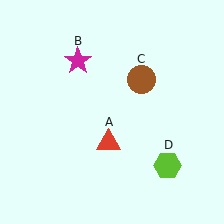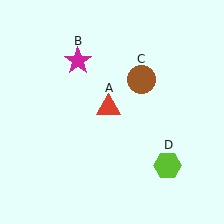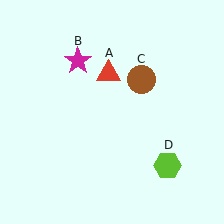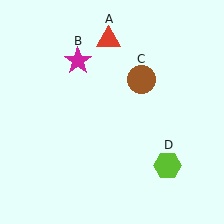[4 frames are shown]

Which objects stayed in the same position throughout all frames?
Magenta star (object B) and brown circle (object C) and lime hexagon (object D) remained stationary.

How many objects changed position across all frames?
1 object changed position: red triangle (object A).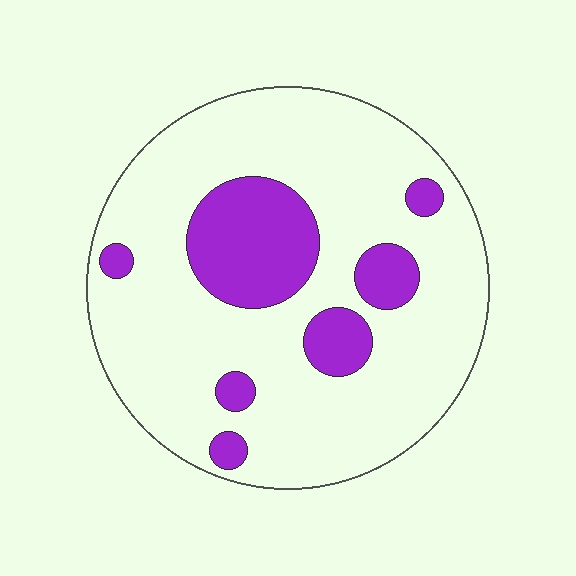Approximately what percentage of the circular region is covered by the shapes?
Approximately 20%.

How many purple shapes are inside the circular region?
7.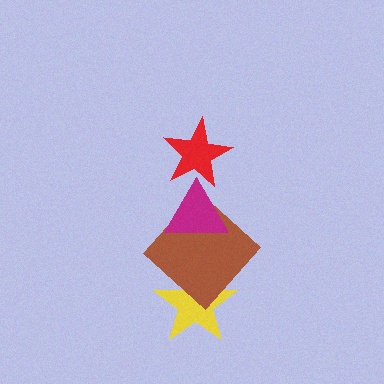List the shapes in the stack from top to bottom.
From top to bottom: the red star, the magenta triangle, the brown diamond, the yellow star.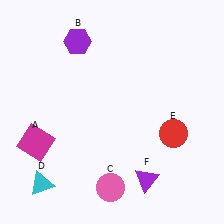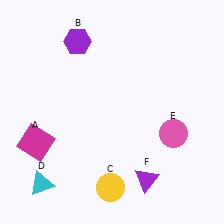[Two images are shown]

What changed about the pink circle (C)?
In Image 1, C is pink. In Image 2, it changed to yellow.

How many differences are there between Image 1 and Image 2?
There are 2 differences between the two images.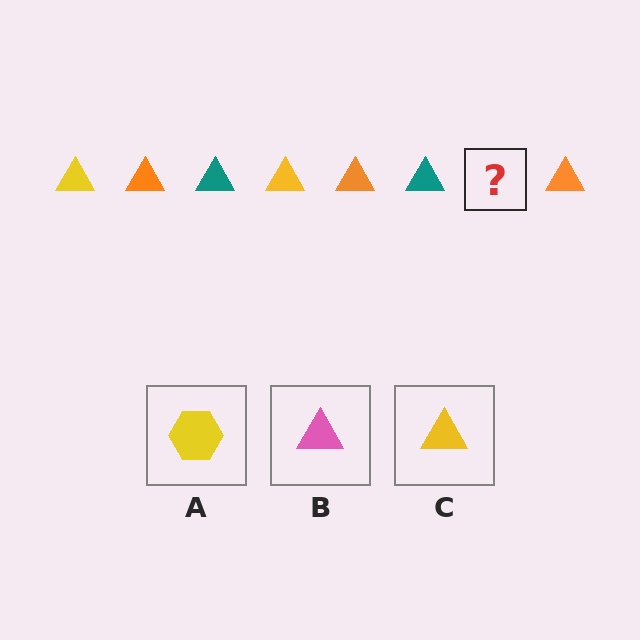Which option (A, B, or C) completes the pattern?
C.